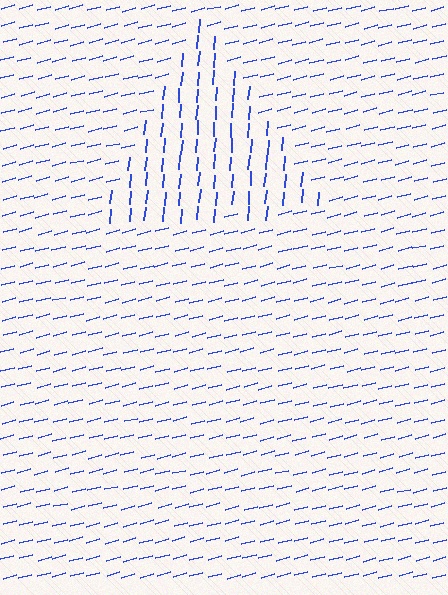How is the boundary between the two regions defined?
The boundary is defined purely by a change in line orientation (approximately 71 degrees difference). All lines are the same color and thickness.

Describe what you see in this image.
The image is filled with small blue line segments. A triangle region in the image has lines oriented differently from the surrounding lines, creating a visible texture boundary.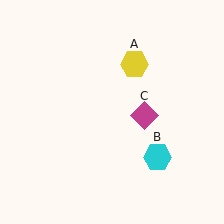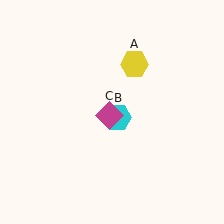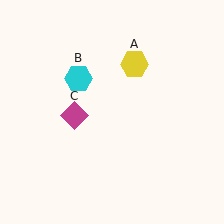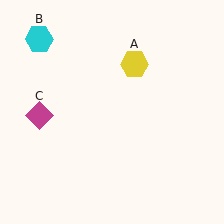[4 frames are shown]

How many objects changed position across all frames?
2 objects changed position: cyan hexagon (object B), magenta diamond (object C).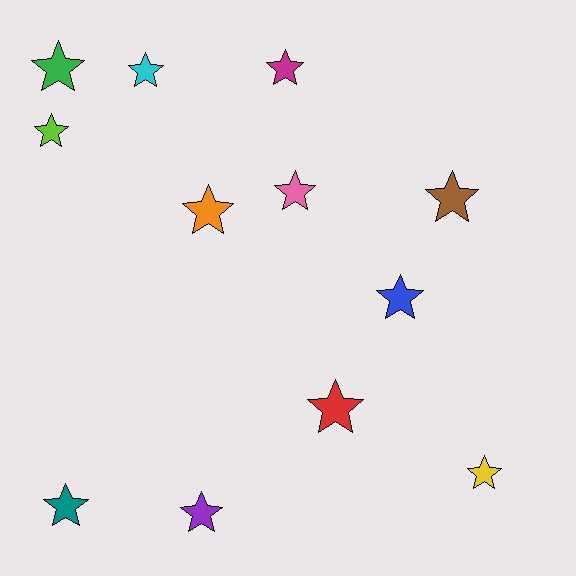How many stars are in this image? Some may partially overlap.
There are 12 stars.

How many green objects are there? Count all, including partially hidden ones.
There is 1 green object.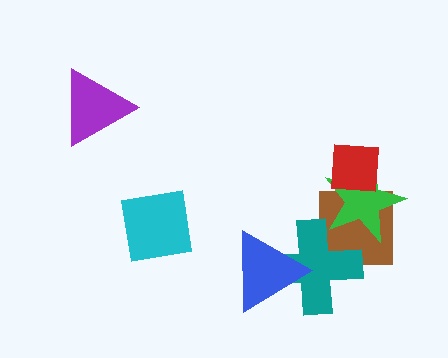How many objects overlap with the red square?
2 objects overlap with the red square.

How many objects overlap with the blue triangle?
1 object overlaps with the blue triangle.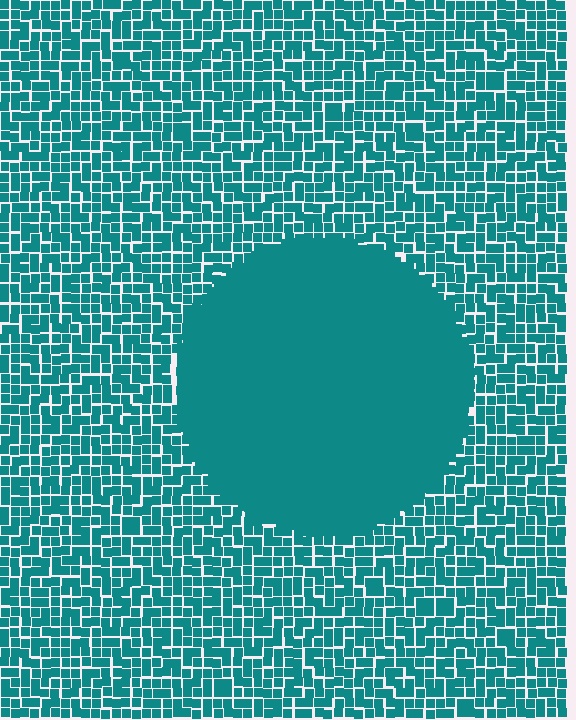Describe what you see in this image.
The image contains small teal elements arranged at two different densities. A circle-shaped region is visible where the elements are more densely packed than the surrounding area.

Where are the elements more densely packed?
The elements are more densely packed inside the circle boundary.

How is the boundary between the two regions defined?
The boundary is defined by a change in element density (approximately 2.7x ratio). All elements are the same color, size, and shape.